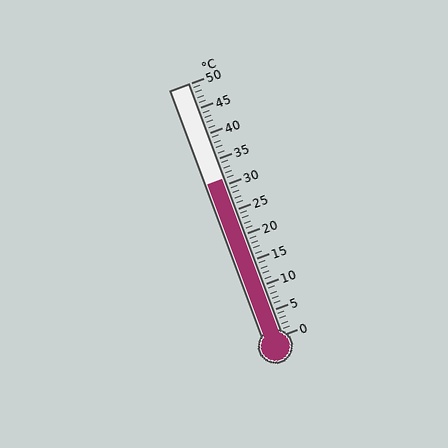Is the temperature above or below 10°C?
The temperature is above 10°C.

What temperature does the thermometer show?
The thermometer shows approximately 31°C.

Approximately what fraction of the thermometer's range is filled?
The thermometer is filled to approximately 60% of its range.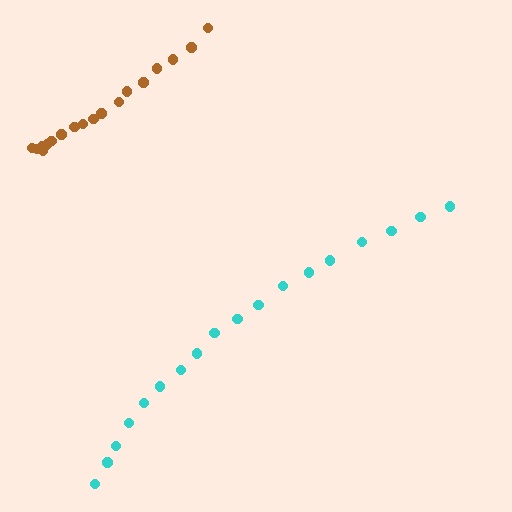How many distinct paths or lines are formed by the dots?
There are 2 distinct paths.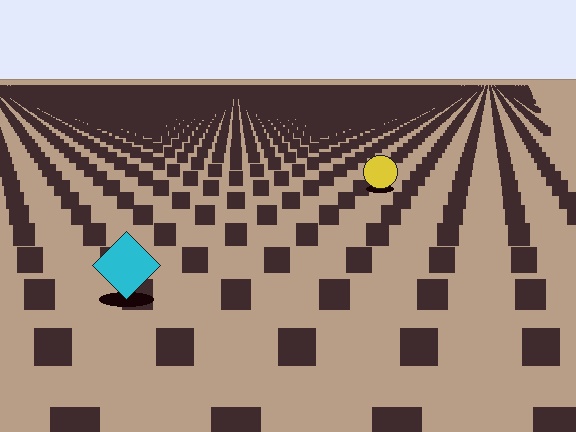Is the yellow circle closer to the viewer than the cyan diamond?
No. The cyan diamond is closer — you can tell from the texture gradient: the ground texture is coarser near it.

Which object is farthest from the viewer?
The yellow circle is farthest from the viewer. It appears smaller and the ground texture around it is denser.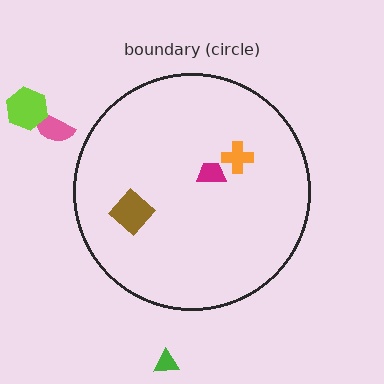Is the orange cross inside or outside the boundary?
Inside.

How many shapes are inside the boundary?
3 inside, 3 outside.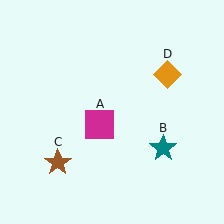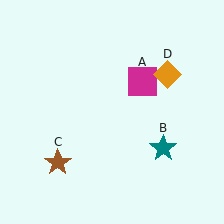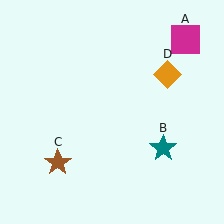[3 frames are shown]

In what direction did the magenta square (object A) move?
The magenta square (object A) moved up and to the right.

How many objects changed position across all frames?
1 object changed position: magenta square (object A).